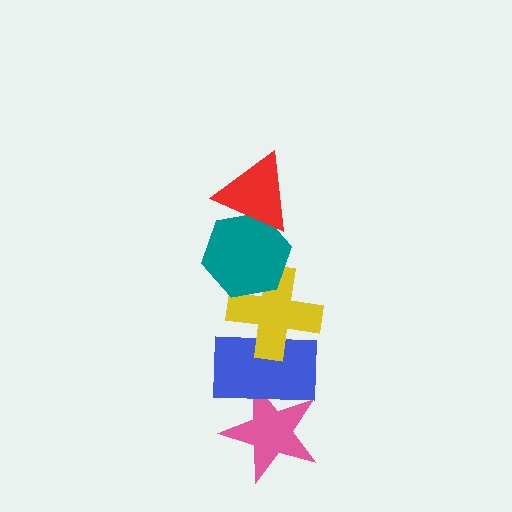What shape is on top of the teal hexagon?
The red triangle is on top of the teal hexagon.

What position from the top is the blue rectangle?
The blue rectangle is 4th from the top.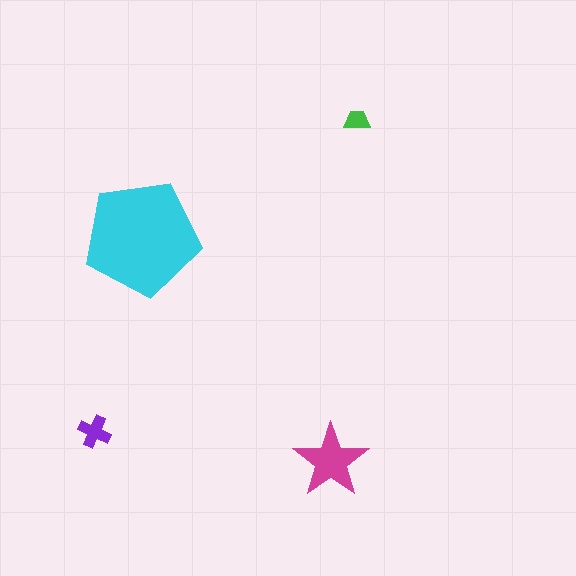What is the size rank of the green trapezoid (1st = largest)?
4th.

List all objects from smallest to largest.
The green trapezoid, the purple cross, the magenta star, the cyan pentagon.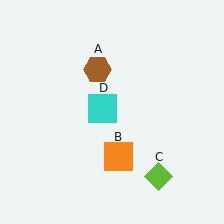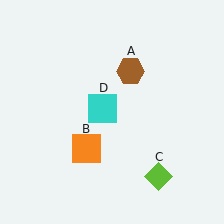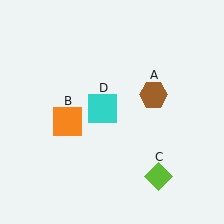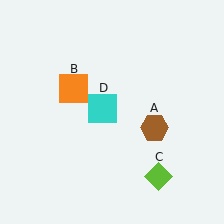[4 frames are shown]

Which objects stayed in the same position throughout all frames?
Lime diamond (object C) and cyan square (object D) remained stationary.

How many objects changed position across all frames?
2 objects changed position: brown hexagon (object A), orange square (object B).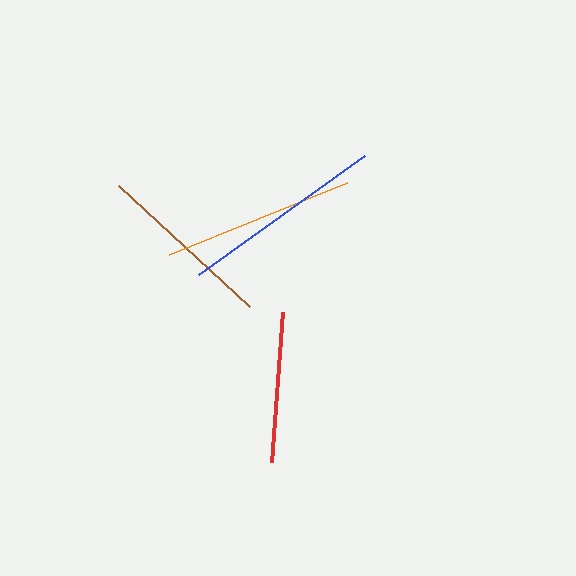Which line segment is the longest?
The blue line is the longest at approximately 204 pixels.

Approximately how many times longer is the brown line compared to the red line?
The brown line is approximately 1.2 times the length of the red line.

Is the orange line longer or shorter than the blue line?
The blue line is longer than the orange line.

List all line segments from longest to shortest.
From longest to shortest: blue, orange, brown, red.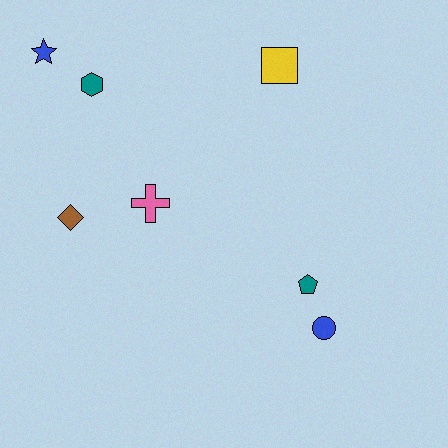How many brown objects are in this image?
There is 1 brown object.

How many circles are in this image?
There is 1 circle.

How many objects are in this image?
There are 7 objects.